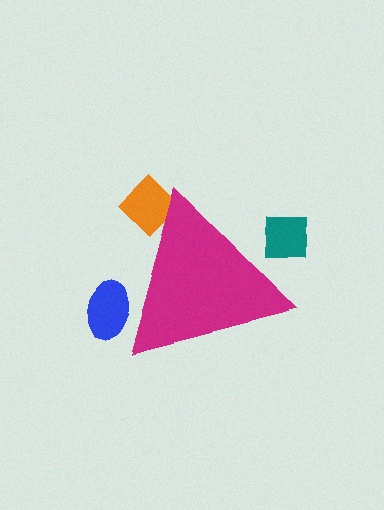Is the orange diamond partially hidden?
Yes, the orange diamond is partially hidden behind the magenta triangle.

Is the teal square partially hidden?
Yes, the teal square is partially hidden behind the magenta triangle.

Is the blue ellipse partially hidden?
Yes, the blue ellipse is partially hidden behind the magenta triangle.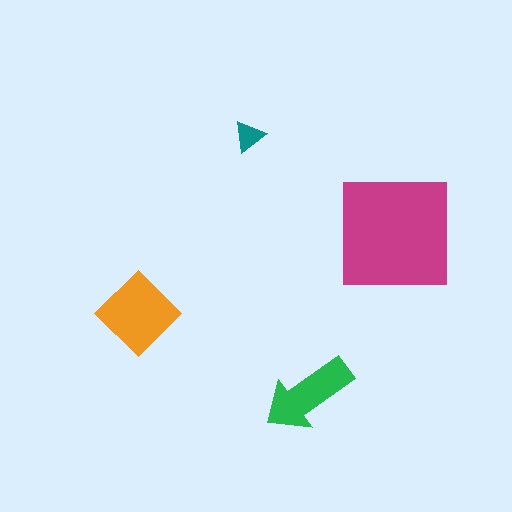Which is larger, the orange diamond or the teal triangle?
The orange diamond.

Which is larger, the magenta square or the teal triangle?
The magenta square.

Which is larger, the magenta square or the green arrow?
The magenta square.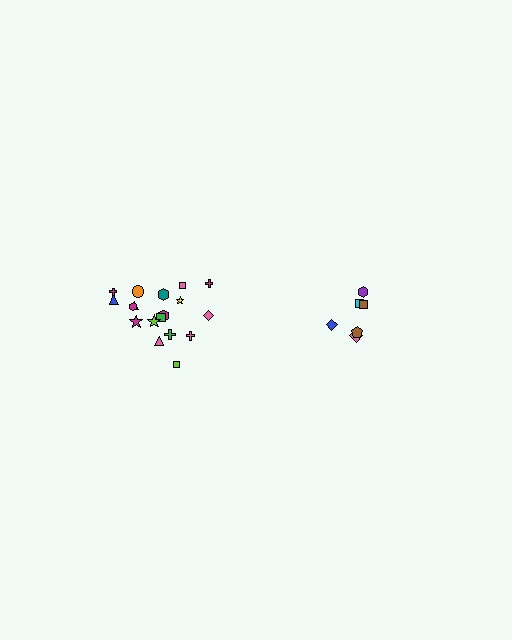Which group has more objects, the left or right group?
The left group.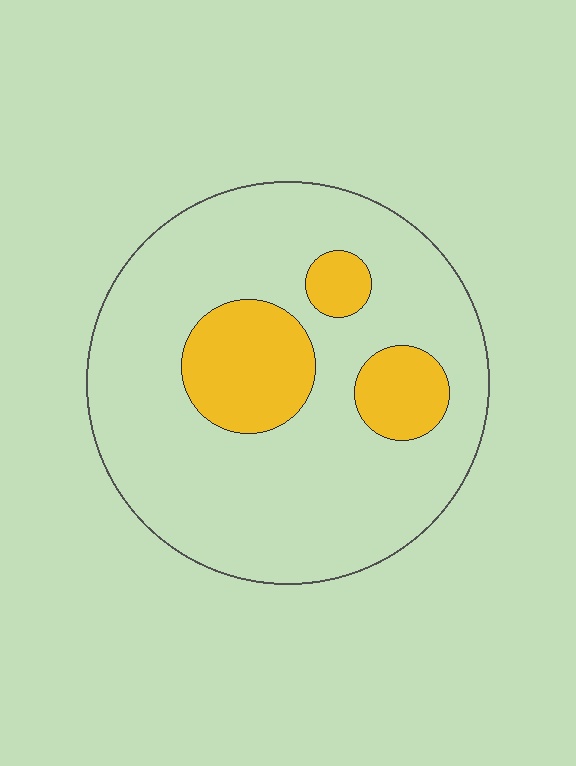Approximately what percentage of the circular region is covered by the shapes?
Approximately 20%.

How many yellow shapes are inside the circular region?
3.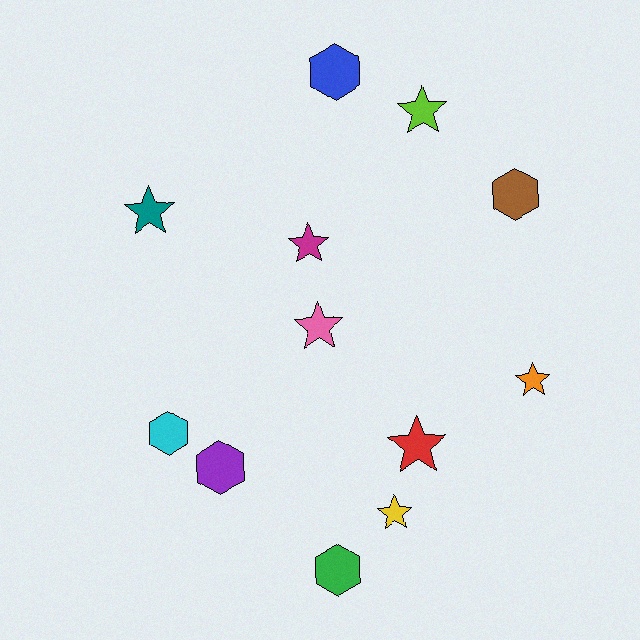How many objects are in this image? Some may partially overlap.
There are 12 objects.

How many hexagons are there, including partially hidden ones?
There are 5 hexagons.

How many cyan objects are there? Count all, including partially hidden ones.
There is 1 cyan object.